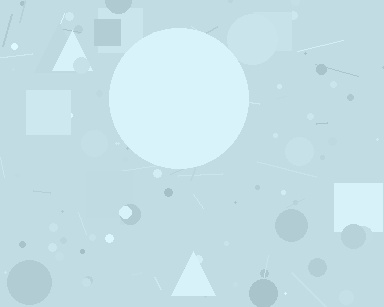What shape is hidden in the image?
A circle is hidden in the image.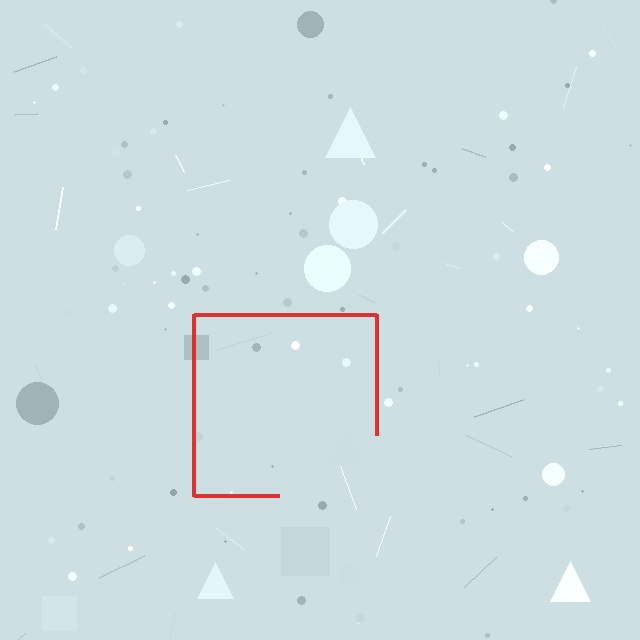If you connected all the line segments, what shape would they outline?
They would outline a square.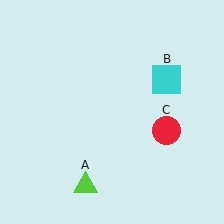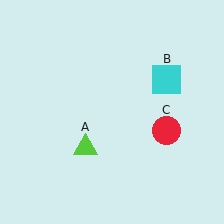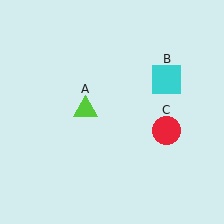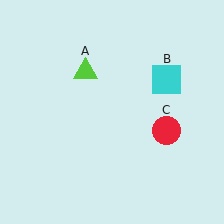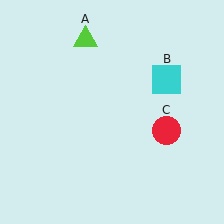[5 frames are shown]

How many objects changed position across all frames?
1 object changed position: lime triangle (object A).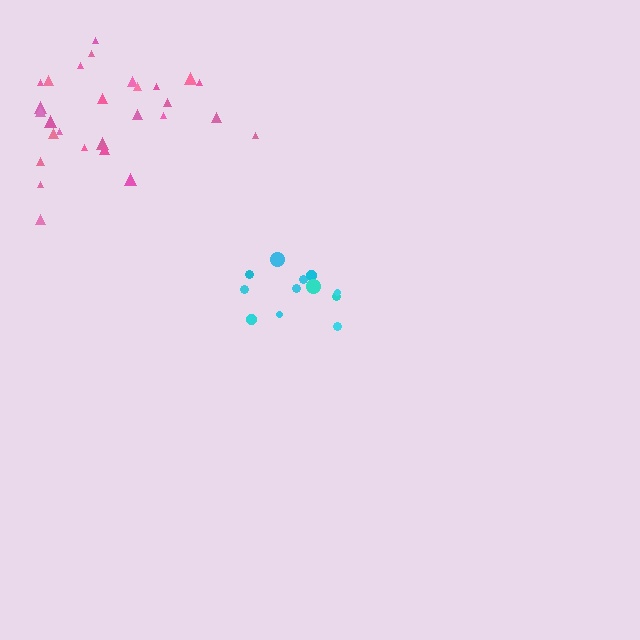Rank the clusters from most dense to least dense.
cyan, pink.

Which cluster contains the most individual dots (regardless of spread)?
Pink (29).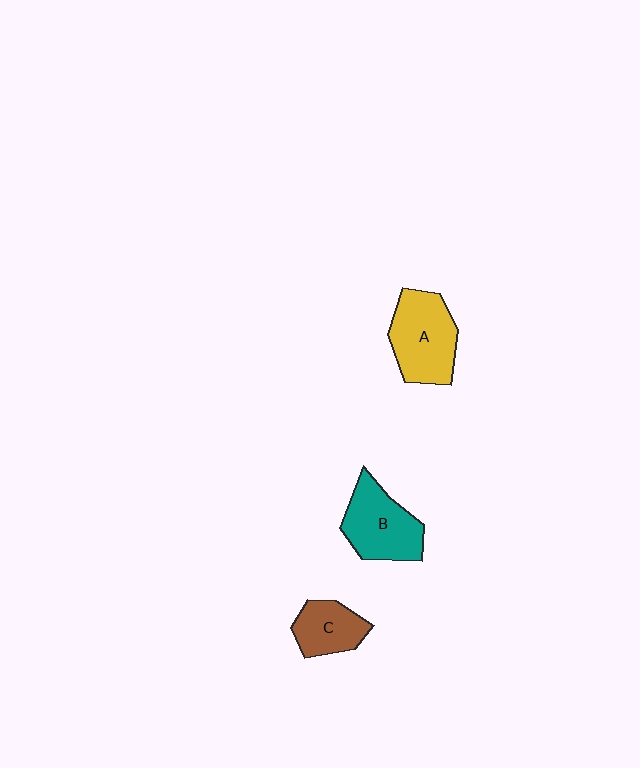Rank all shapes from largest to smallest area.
From largest to smallest: A (yellow), B (teal), C (brown).